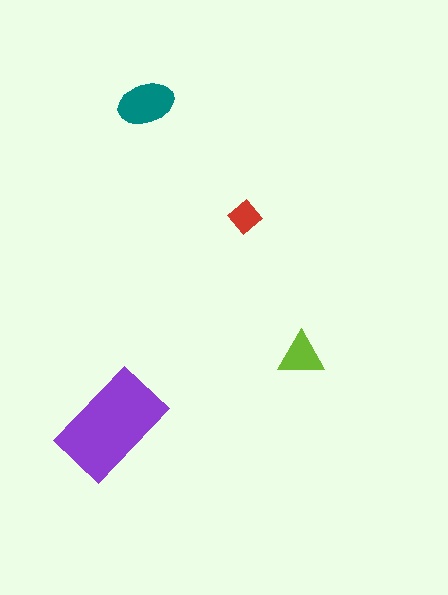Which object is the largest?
The purple rectangle.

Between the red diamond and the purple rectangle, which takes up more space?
The purple rectangle.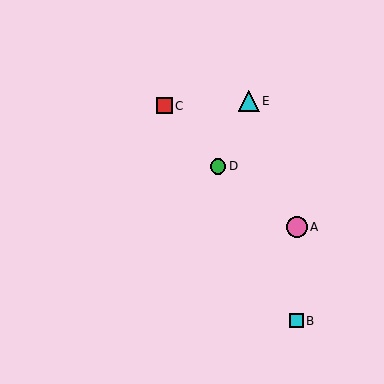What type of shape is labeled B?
Shape B is a cyan square.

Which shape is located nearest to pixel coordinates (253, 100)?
The cyan triangle (labeled E) at (249, 101) is nearest to that location.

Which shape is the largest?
The pink circle (labeled A) is the largest.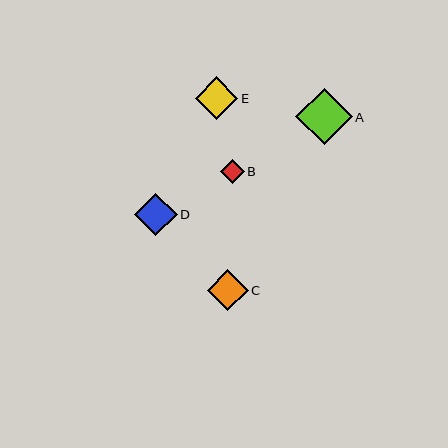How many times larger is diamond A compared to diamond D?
Diamond A is approximately 1.3 times the size of diamond D.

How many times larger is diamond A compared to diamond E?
Diamond A is approximately 1.3 times the size of diamond E.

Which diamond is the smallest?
Diamond B is the smallest with a size of approximately 24 pixels.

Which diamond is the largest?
Diamond A is the largest with a size of approximately 57 pixels.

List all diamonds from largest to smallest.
From largest to smallest: A, D, E, C, B.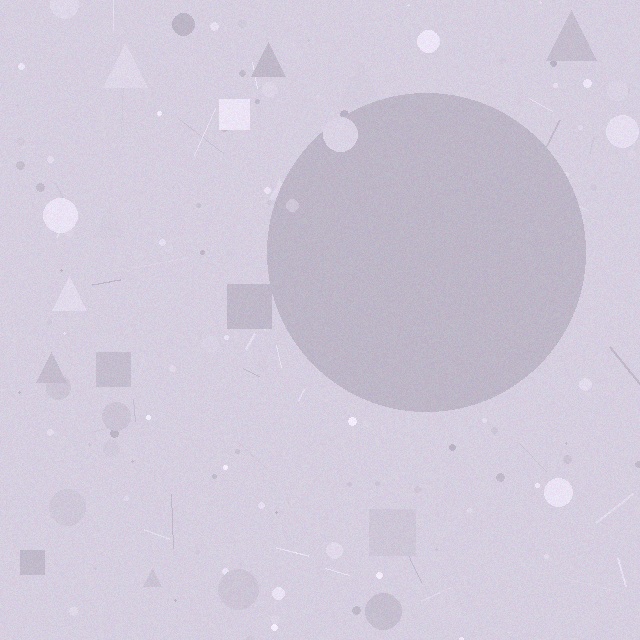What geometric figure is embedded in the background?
A circle is embedded in the background.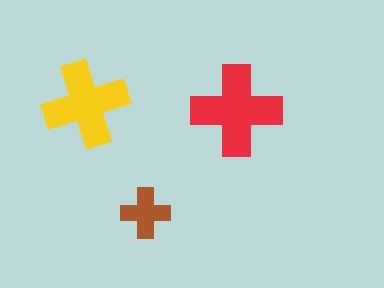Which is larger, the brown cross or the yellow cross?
The yellow one.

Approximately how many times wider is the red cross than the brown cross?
About 2 times wider.